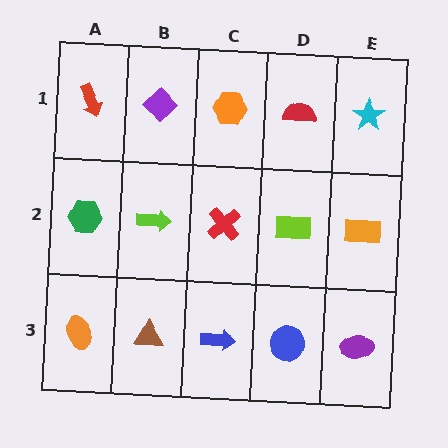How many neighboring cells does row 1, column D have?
3.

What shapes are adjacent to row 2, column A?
A red arrow (row 1, column A), an orange ellipse (row 3, column A), a lime arrow (row 2, column B).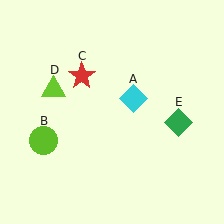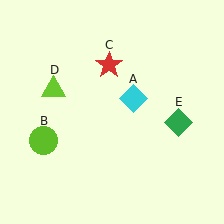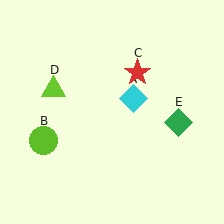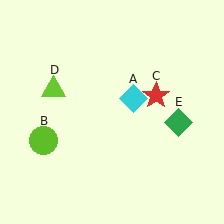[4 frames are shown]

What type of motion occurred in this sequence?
The red star (object C) rotated clockwise around the center of the scene.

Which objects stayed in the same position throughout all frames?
Cyan diamond (object A) and lime circle (object B) and lime triangle (object D) and green diamond (object E) remained stationary.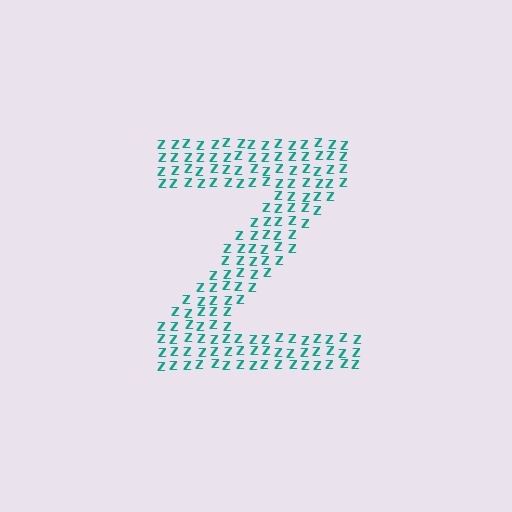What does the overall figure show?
The overall figure shows the letter Z.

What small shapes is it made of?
It is made of small letter Z's.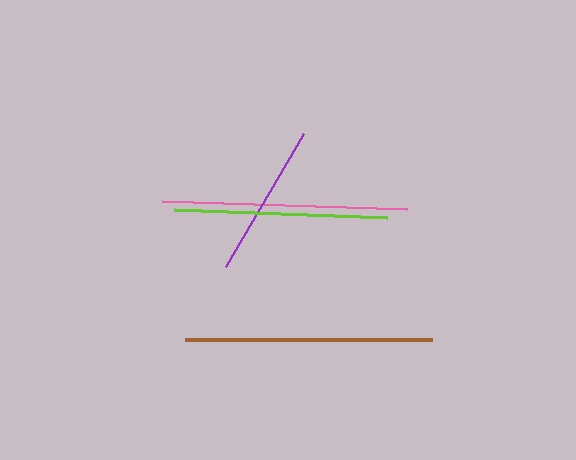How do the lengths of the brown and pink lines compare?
The brown and pink lines are approximately the same length.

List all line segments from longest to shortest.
From longest to shortest: brown, pink, lime, purple.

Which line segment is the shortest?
The purple line is the shortest at approximately 155 pixels.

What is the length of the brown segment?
The brown segment is approximately 247 pixels long.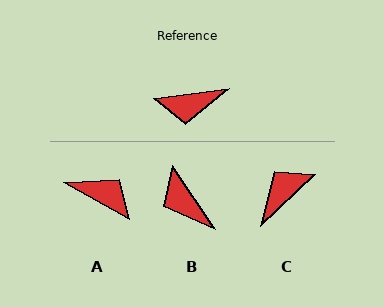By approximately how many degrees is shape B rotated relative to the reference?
Approximately 64 degrees clockwise.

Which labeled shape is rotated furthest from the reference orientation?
C, about 144 degrees away.